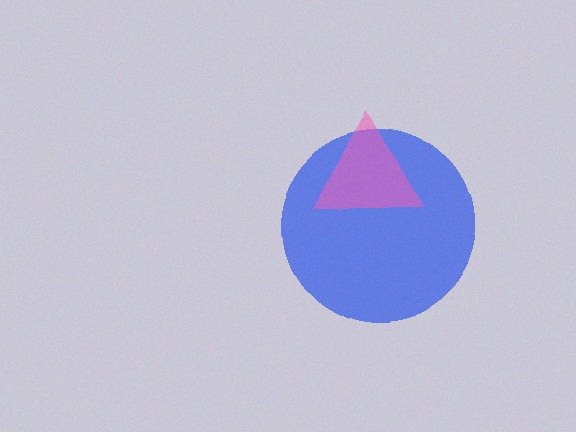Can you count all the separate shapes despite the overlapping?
Yes, there are 2 separate shapes.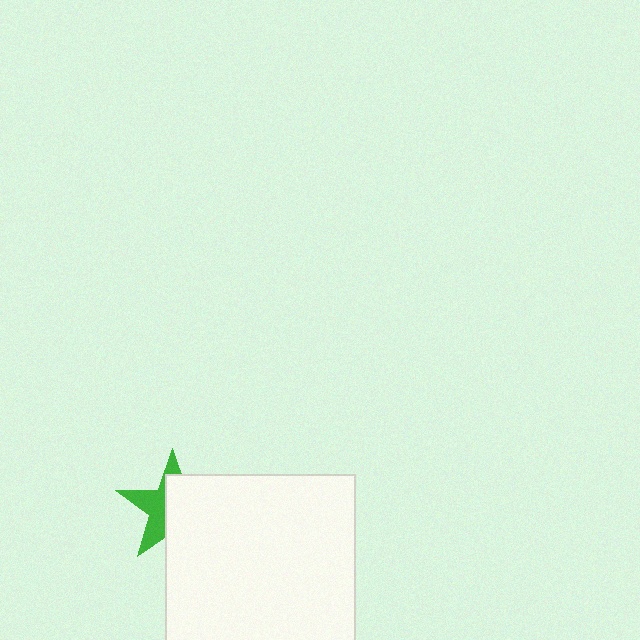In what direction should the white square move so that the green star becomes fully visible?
The white square should move right. That is the shortest direction to clear the overlap and leave the green star fully visible.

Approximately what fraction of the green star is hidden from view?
Roughly 57% of the green star is hidden behind the white square.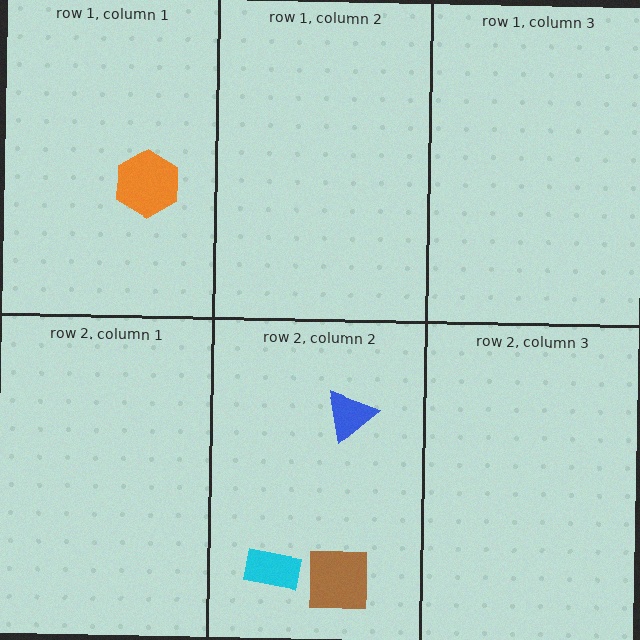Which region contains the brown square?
The row 2, column 2 region.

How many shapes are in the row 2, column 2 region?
3.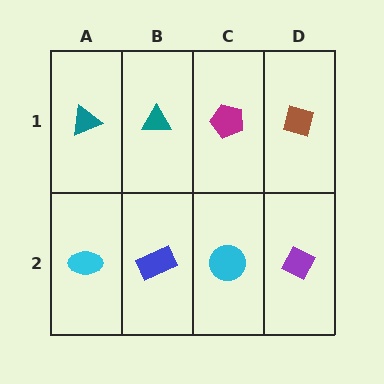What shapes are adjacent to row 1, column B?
A blue rectangle (row 2, column B), a teal triangle (row 1, column A), a magenta pentagon (row 1, column C).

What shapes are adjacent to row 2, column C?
A magenta pentagon (row 1, column C), a blue rectangle (row 2, column B), a purple diamond (row 2, column D).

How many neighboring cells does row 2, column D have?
2.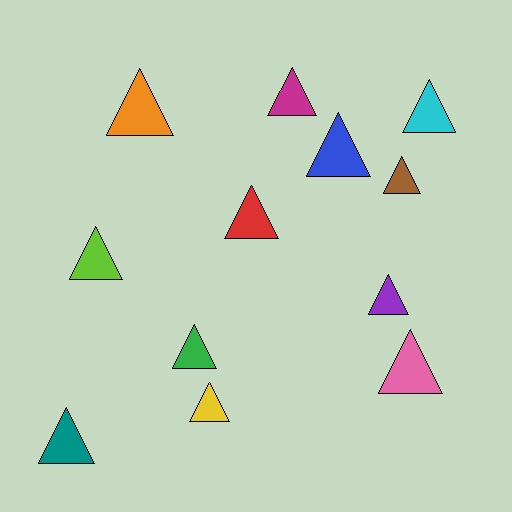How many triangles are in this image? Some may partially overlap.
There are 12 triangles.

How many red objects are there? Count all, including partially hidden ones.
There is 1 red object.